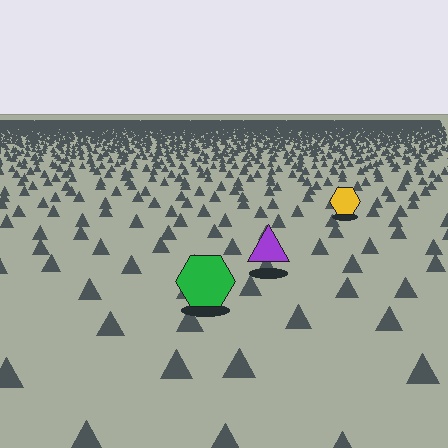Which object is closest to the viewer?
The green hexagon is closest. The texture marks near it are larger and more spread out.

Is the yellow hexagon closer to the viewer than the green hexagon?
No. The green hexagon is closer — you can tell from the texture gradient: the ground texture is coarser near it.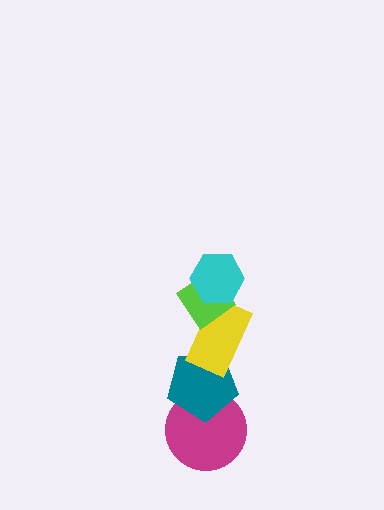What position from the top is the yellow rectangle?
The yellow rectangle is 3rd from the top.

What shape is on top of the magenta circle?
The teal pentagon is on top of the magenta circle.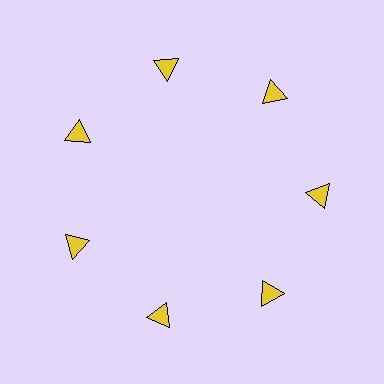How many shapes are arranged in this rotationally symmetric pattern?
There are 7 shapes, arranged in 7 groups of 1.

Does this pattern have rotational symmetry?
Yes, this pattern has 7-fold rotational symmetry. It looks the same after rotating 51 degrees around the center.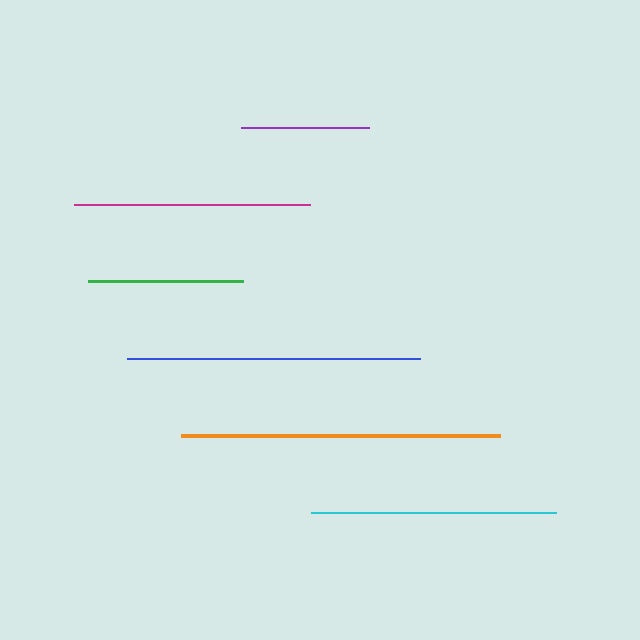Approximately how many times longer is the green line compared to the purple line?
The green line is approximately 1.2 times the length of the purple line.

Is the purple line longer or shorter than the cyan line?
The cyan line is longer than the purple line.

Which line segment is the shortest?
The purple line is the shortest at approximately 129 pixels.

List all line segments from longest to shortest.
From longest to shortest: orange, blue, cyan, magenta, green, purple.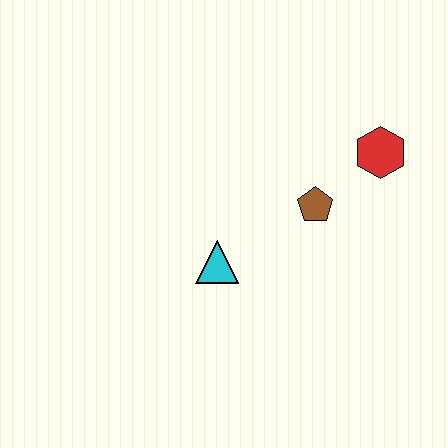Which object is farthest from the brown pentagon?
The cyan triangle is farthest from the brown pentagon.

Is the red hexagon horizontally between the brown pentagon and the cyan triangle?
No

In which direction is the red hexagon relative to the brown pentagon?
The red hexagon is to the right of the brown pentagon.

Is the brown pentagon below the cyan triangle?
No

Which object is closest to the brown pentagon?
The red hexagon is closest to the brown pentagon.